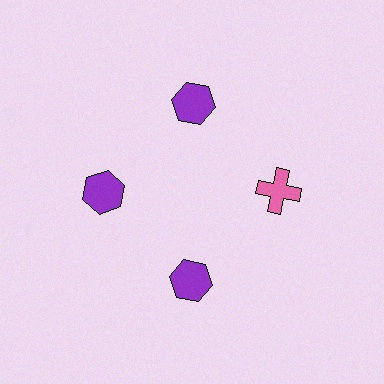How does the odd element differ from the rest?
It differs in both color (pink instead of purple) and shape (cross instead of hexagon).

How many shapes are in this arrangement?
There are 4 shapes arranged in a ring pattern.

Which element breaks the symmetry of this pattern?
The pink cross at roughly the 3 o'clock position breaks the symmetry. All other shapes are purple hexagons.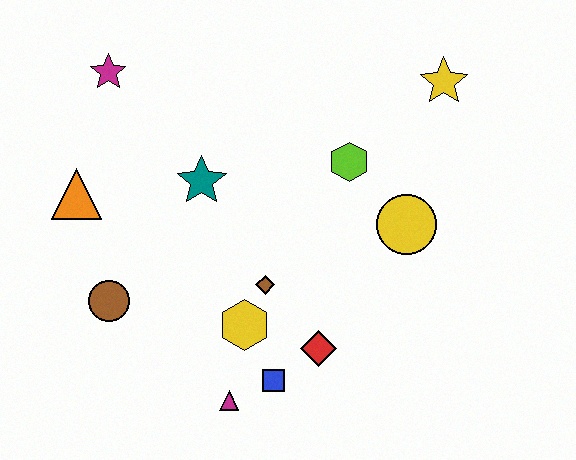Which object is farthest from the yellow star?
The brown circle is farthest from the yellow star.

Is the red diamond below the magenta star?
Yes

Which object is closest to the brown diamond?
The yellow hexagon is closest to the brown diamond.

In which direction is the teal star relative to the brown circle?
The teal star is above the brown circle.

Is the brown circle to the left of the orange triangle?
No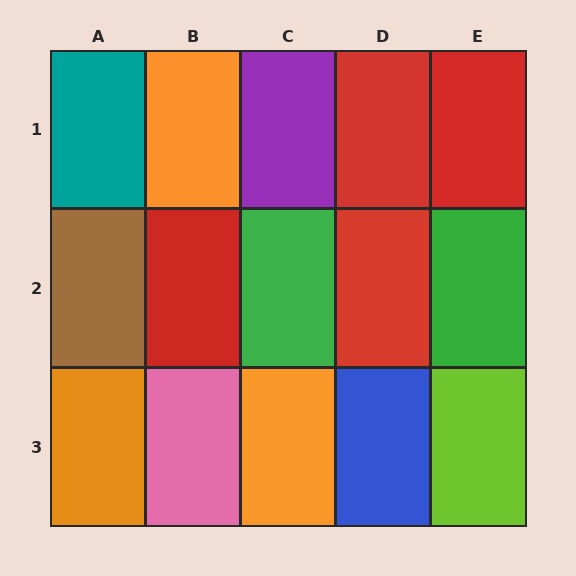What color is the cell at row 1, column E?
Red.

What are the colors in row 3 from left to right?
Orange, pink, orange, blue, lime.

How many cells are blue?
1 cell is blue.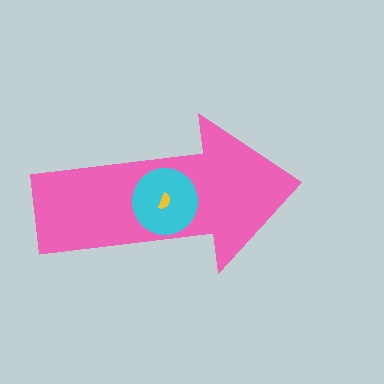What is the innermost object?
The yellow semicircle.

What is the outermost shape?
The pink arrow.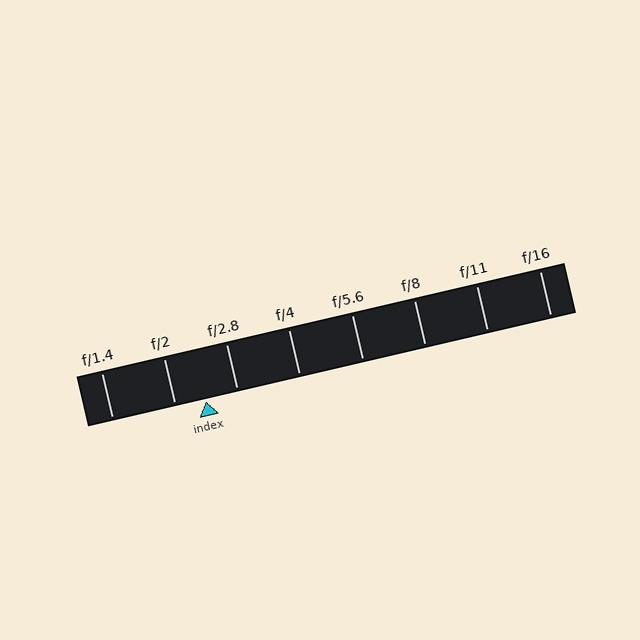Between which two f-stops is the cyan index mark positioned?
The index mark is between f/2 and f/2.8.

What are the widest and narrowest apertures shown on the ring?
The widest aperture shown is f/1.4 and the narrowest is f/16.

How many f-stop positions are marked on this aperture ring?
There are 8 f-stop positions marked.